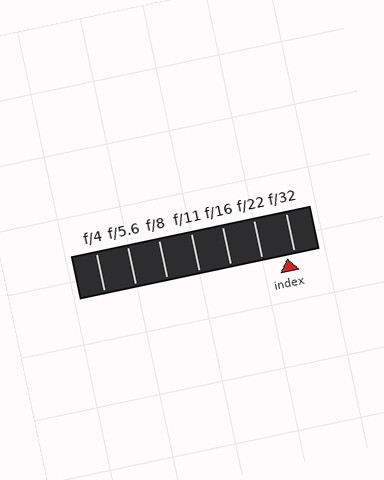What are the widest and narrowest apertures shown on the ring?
The widest aperture shown is f/4 and the narrowest is f/32.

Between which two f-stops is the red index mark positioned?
The index mark is between f/22 and f/32.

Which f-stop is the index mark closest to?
The index mark is closest to f/32.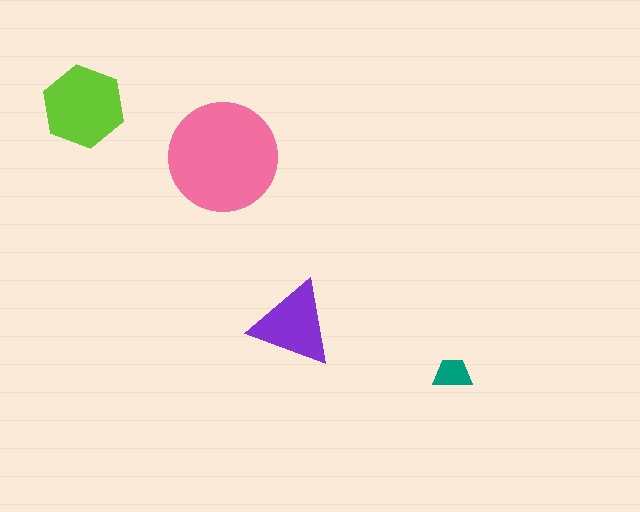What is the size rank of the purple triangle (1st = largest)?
3rd.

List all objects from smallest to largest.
The teal trapezoid, the purple triangle, the lime hexagon, the pink circle.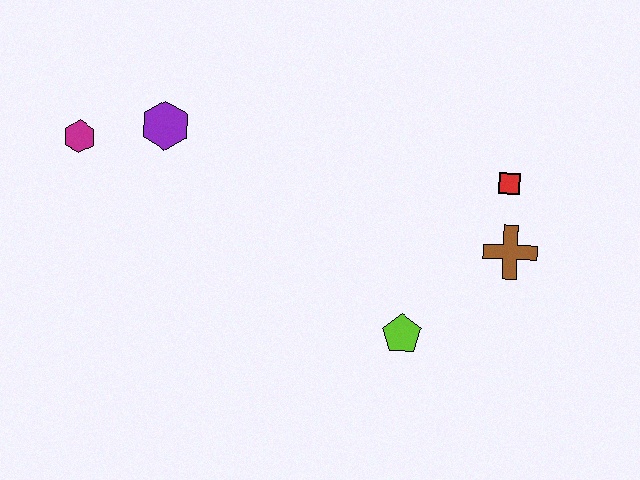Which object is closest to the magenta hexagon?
The purple hexagon is closest to the magenta hexagon.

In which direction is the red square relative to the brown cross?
The red square is above the brown cross.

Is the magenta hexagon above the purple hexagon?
No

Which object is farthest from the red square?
The magenta hexagon is farthest from the red square.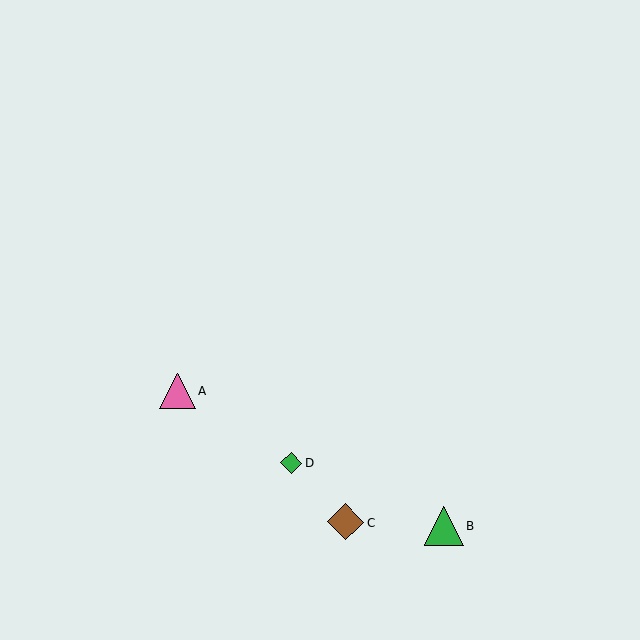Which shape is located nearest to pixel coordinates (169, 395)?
The pink triangle (labeled A) at (177, 391) is nearest to that location.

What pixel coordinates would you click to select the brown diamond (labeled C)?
Click at (346, 522) to select the brown diamond C.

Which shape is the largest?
The green triangle (labeled B) is the largest.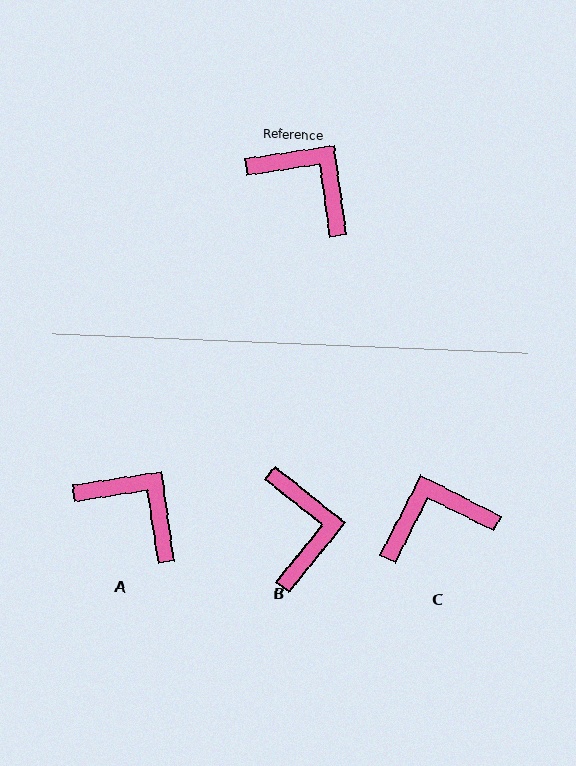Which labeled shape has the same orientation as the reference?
A.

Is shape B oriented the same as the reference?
No, it is off by about 47 degrees.